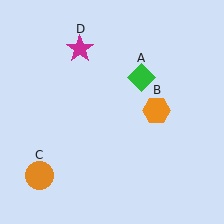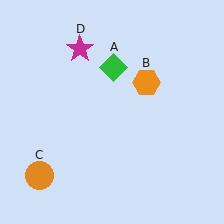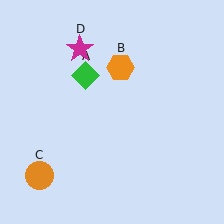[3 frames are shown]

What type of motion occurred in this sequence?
The green diamond (object A), orange hexagon (object B) rotated counterclockwise around the center of the scene.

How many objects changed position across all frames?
2 objects changed position: green diamond (object A), orange hexagon (object B).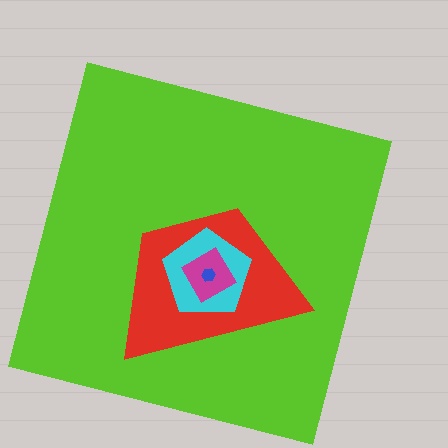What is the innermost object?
The blue hexagon.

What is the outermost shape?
The lime square.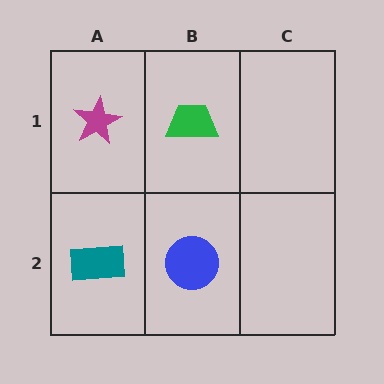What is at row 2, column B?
A blue circle.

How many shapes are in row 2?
2 shapes.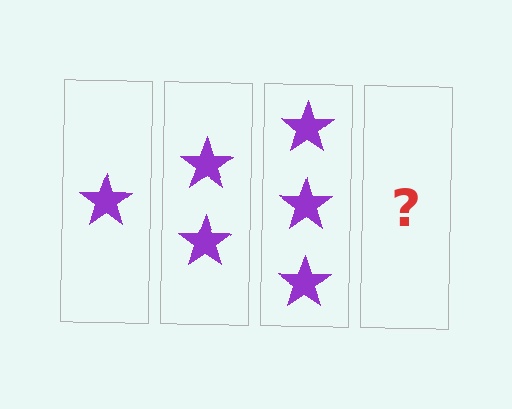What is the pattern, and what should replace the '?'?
The pattern is that each step adds one more star. The '?' should be 4 stars.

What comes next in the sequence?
The next element should be 4 stars.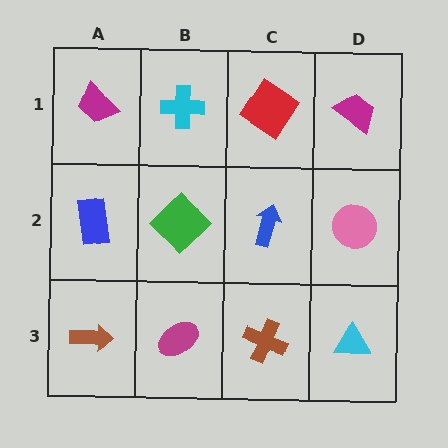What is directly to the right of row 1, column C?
A magenta trapezoid.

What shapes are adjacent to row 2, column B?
A cyan cross (row 1, column B), a magenta ellipse (row 3, column B), a blue rectangle (row 2, column A), a blue arrow (row 2, column C).